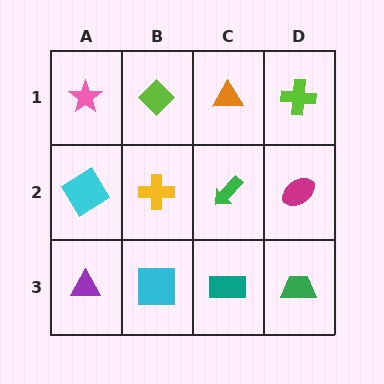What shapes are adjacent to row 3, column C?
A green arrow (row 2, column C), a cyan square (row 3, column B), a green trapezoid (row 3, column D).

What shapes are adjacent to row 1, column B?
A yellow cross (row 2, column B), a pink star (row 1, column A), an orange triangle (row 1, column C).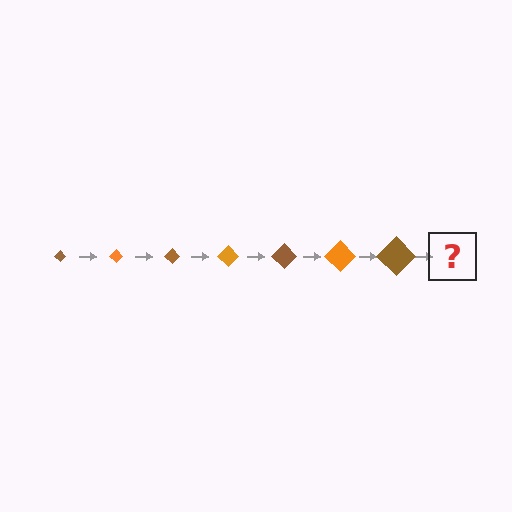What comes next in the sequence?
The next element should be an orange diamond, larger than the previous one.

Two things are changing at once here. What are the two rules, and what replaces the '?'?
The two rules are that the diamond grows larger each step and the color cycles through brown and orange. The '?' should be an orange diamond, larger than the previous one.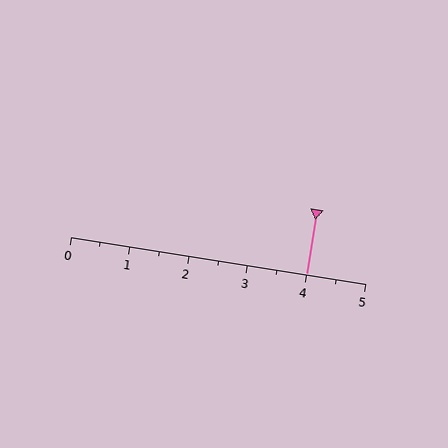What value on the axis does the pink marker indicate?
The marker indicates approximately 4.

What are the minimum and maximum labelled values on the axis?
The axis runs from 0 to 5.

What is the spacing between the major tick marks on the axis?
The major ticks are spaced 1 apart.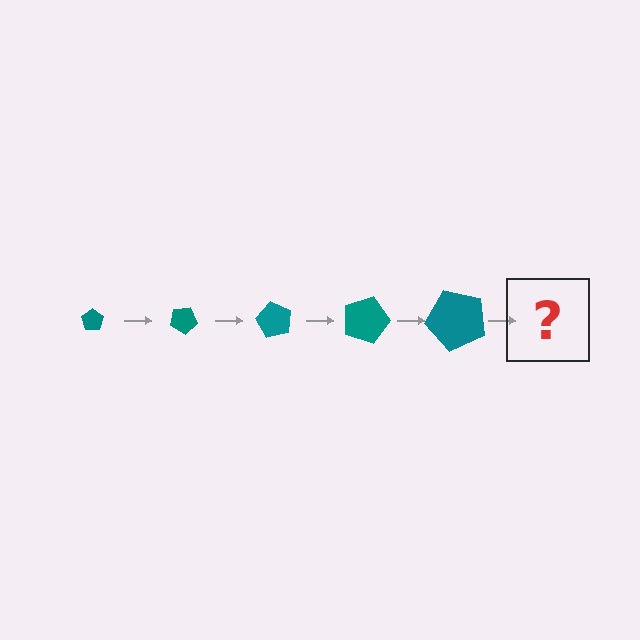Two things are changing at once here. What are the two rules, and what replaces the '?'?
The two rules are that the pentagon grows larger each step and it rotates 30 degrees each step. The '?' should be a pentagon, larger than the previous one and rotated 150 degrees from the start.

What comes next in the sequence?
The next element should be a pentagon, larger than the previous one and rotated 150 degrees from the start.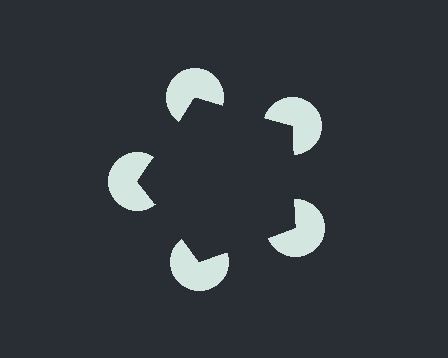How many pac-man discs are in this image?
There are 5 — one at each vertex of the illusory pentagon.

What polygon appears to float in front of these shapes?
An illusory pentagon — its edges are inferred from the aligned wedge cuts in the pac-man discs, not physically drawn.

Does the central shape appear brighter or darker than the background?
It typically appears slightly darker than the background, even though no actual brightness change is drawn.